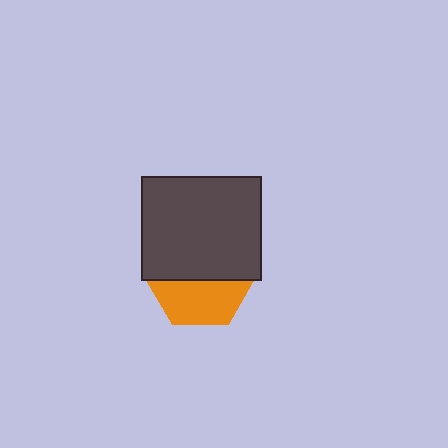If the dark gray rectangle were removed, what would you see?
You would see the complete orange hexagon.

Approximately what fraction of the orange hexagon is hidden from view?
Roughly 58% of the orange hexagon is hidden behind the dark gray rectangle.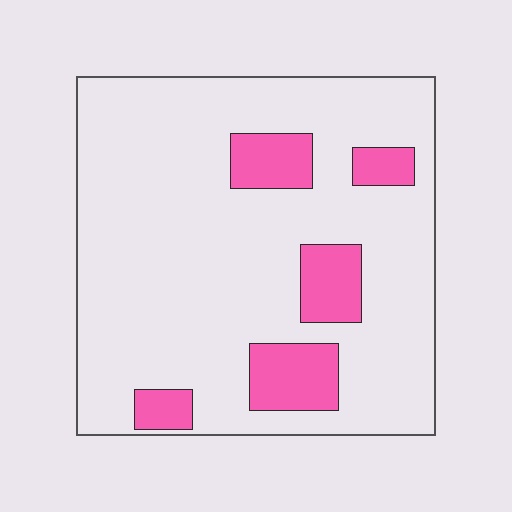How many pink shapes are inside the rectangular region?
5.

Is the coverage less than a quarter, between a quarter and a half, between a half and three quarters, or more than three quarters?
Less than a quarter.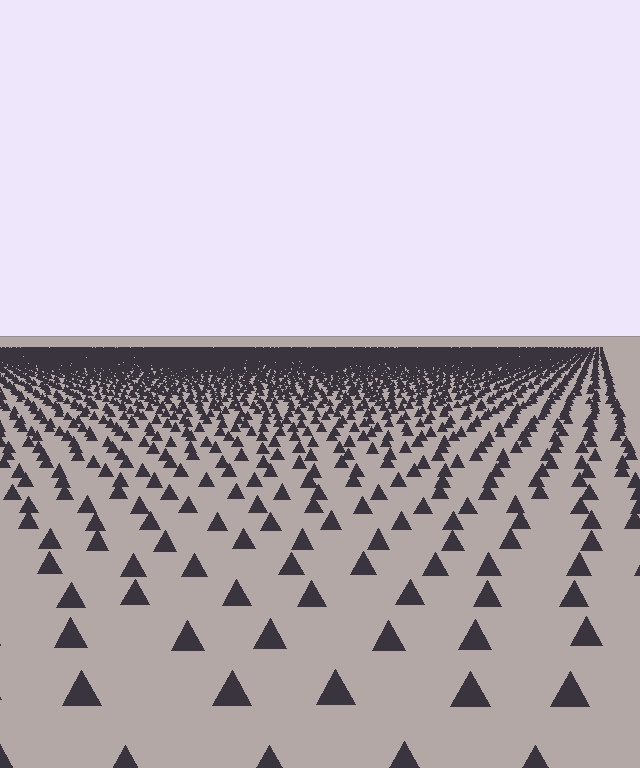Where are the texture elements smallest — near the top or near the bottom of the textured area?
Near the top.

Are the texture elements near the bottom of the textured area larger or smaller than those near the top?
Larger. Near the bottom, elements are closer to the viewer and appear at a bigger on-screen size.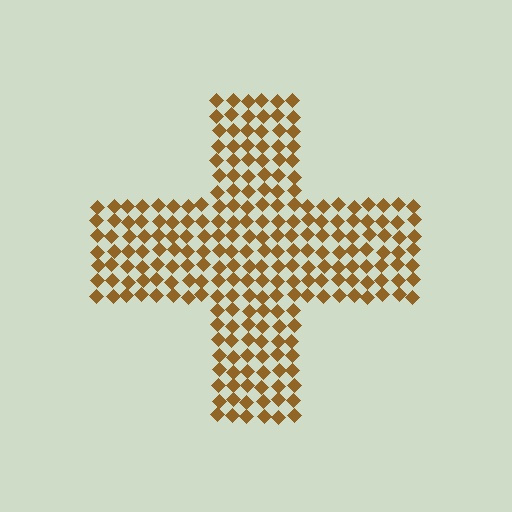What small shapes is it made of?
It is made of small diamonds.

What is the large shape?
The large shape is a cross.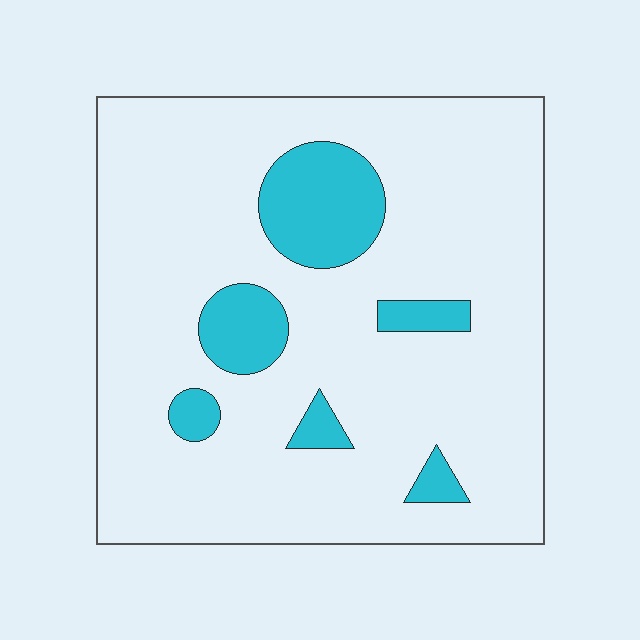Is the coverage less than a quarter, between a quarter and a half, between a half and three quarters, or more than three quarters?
Less than a quarter.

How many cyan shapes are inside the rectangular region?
6.